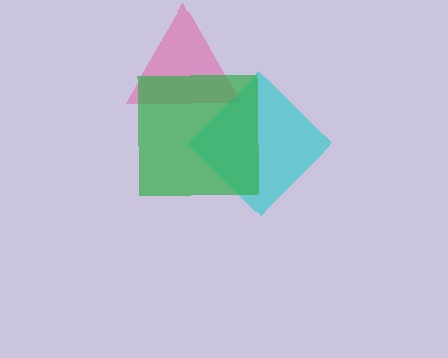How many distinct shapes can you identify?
There are 3 distinct shapes: a pink triangle, a cyan diamond, a green square.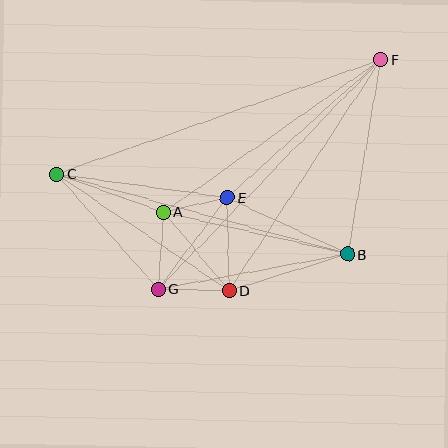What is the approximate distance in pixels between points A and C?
The distance between A and C is approximately 113 pixels.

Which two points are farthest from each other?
Points C and F are farthest from each other.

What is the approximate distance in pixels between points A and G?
The distance between A and G is approximately 77 pixels.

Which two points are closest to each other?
Points A and E are closest to each other.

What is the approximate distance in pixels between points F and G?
The distance between F and G is approximately 320 pixels.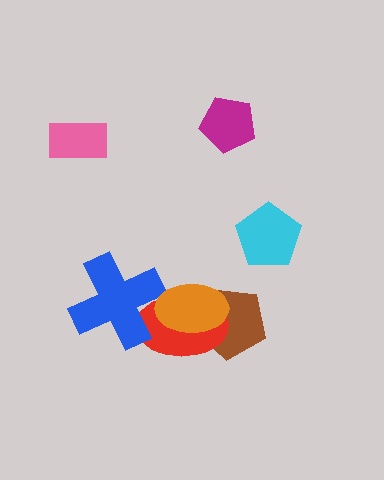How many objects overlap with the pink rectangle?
0 objects overlap with the pink rectangle.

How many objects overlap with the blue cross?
2 objects overlap with the blue cross.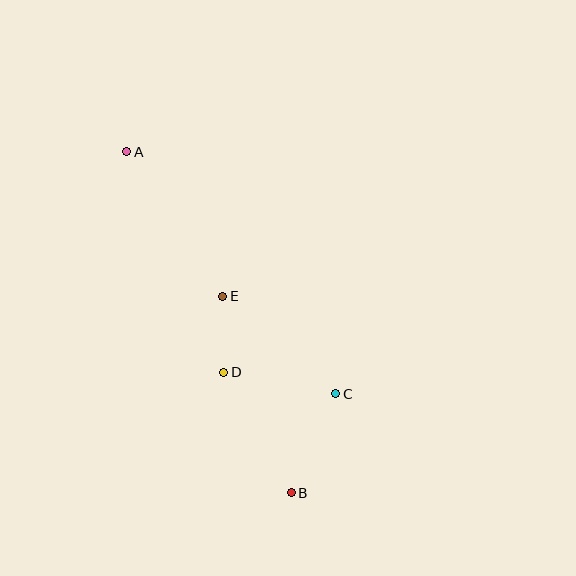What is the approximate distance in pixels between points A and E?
The distance between A and E is approximately 174 pixels.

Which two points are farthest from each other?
Points A and B are farthest from each other.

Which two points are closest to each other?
Points D and E are closest to each other.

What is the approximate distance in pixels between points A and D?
The distance between A and D is approximately 241 pixels.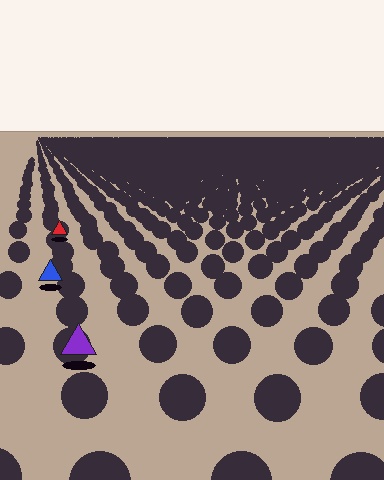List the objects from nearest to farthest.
From nearest to farthest: the purple triangle, the blue triangle, the red triangle.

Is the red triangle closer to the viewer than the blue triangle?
No. The blue triangle is closer — you can tell from the texture gradient: the ground texture is coarser near it.